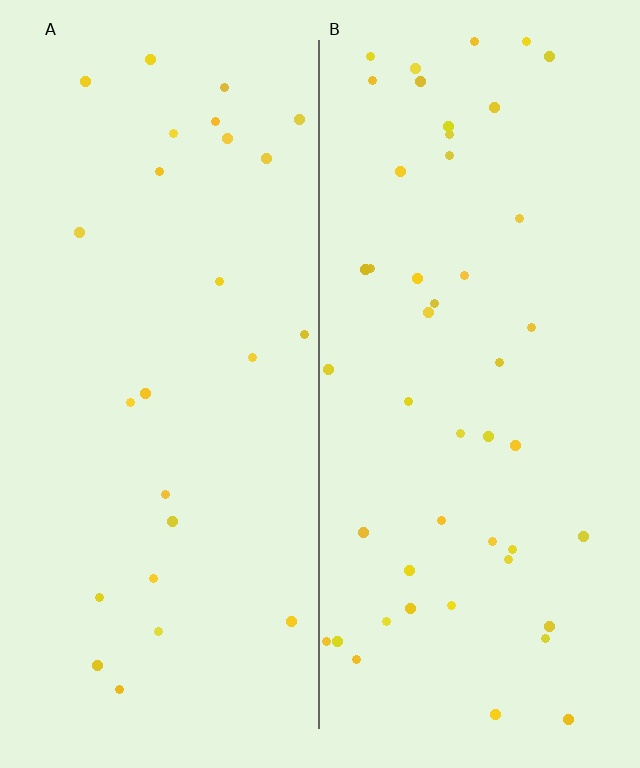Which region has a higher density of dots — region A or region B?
B (the right).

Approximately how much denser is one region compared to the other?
Approximately 1.9× — region B over region A.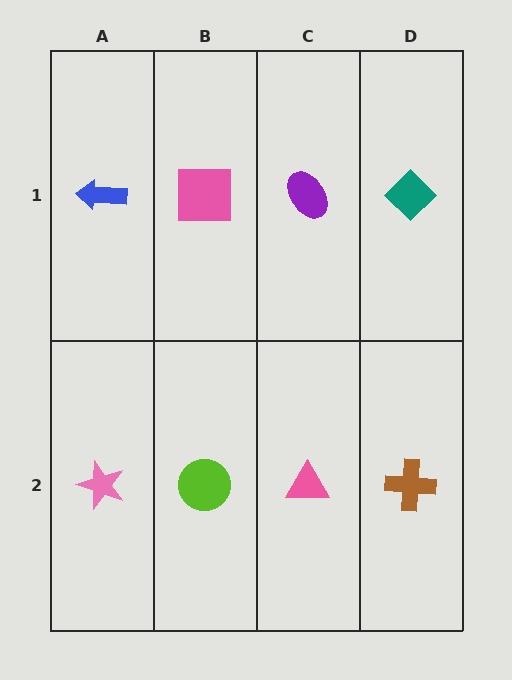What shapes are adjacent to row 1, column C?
A pink triangle (row 2, column C), a pink square (row 1, column B), a teal diamond (row 1, column D).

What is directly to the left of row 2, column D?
A pink triangle.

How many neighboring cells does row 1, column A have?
2.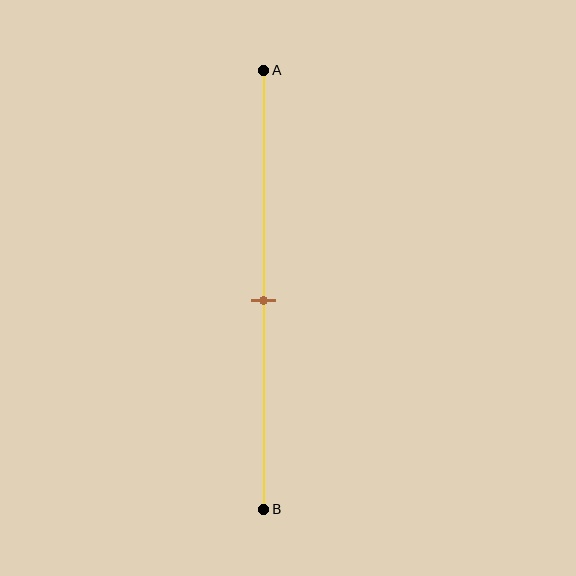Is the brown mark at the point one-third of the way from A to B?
No, the mark is at about 55% from A, not at the 33% one-third point.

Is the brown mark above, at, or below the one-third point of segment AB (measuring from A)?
The brown mark is below the one-third point of segment AB.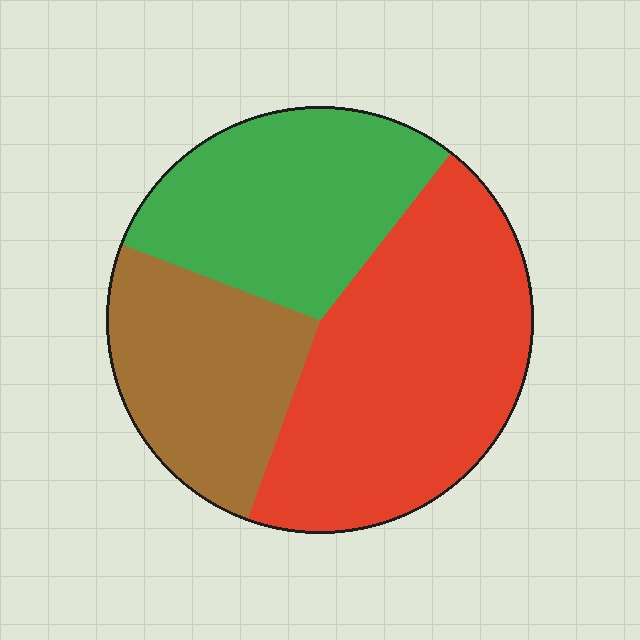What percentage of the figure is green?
Green takes up about one third (1/3) of the figure.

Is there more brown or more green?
Green.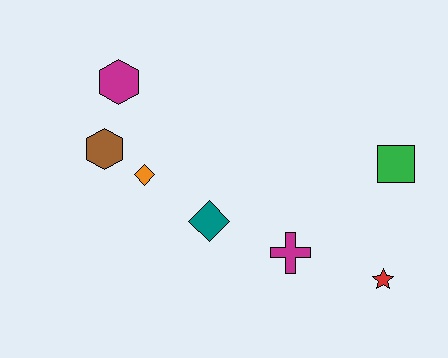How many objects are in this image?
There are 7 objects.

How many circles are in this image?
There are no circles.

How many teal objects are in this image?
There is 1 teal object.